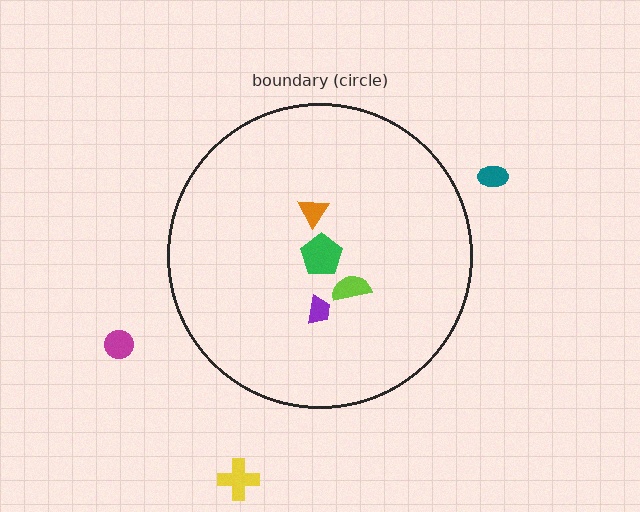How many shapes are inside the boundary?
4 inside, 3 outside.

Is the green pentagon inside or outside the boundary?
Inside.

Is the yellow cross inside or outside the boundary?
Outside.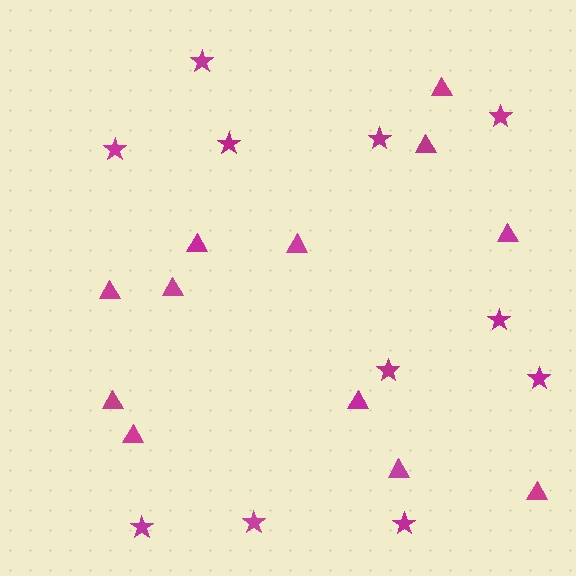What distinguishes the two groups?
There are 2 groups: one group of triangles (12) and one group of stars (11).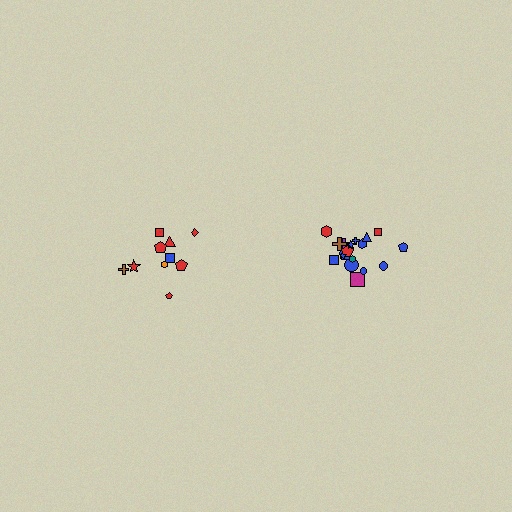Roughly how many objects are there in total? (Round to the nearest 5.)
Roughly 30 objects in total.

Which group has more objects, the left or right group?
The right group.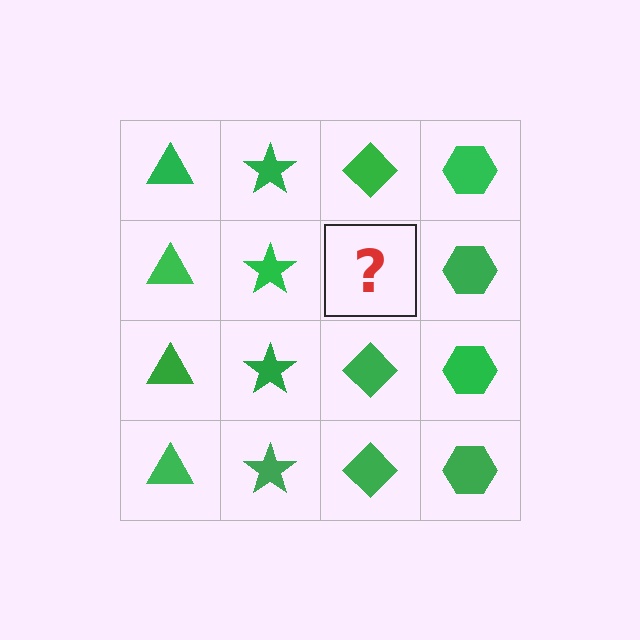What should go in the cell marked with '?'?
The missing cell should contain a green diamond.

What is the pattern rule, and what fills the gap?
The rule is that each column has a consistent shape. The gap should be filled with a green diamond.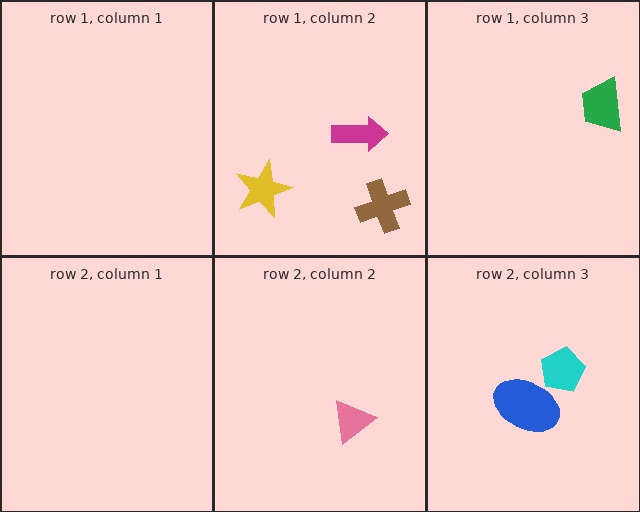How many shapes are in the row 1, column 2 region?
3.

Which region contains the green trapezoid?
The row 1, column 3 region.